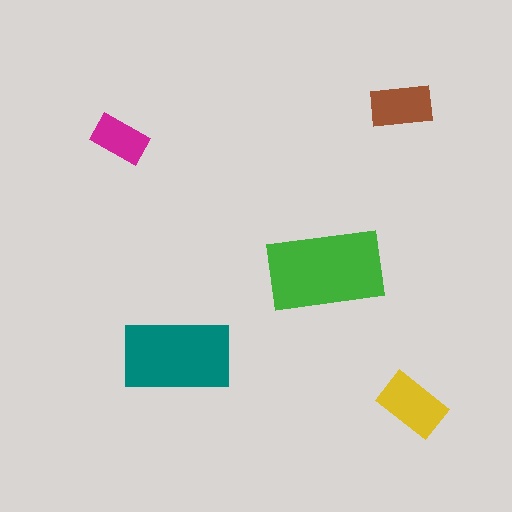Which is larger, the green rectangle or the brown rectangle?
The green one.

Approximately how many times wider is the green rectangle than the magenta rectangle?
About 2 times wider.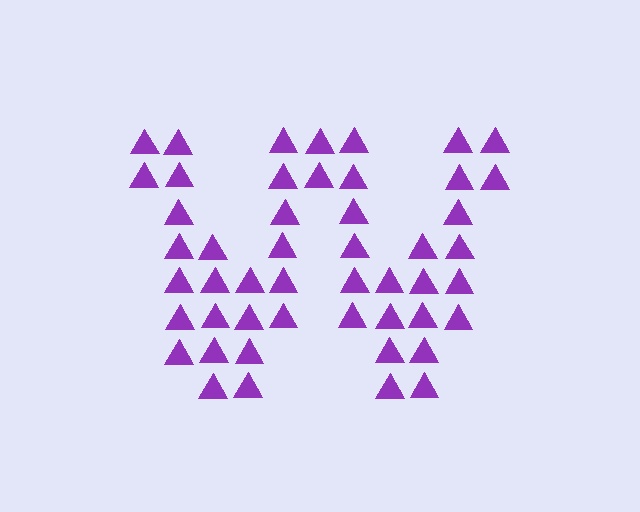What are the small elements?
The small elements are triangles.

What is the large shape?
The large shape is the letter W.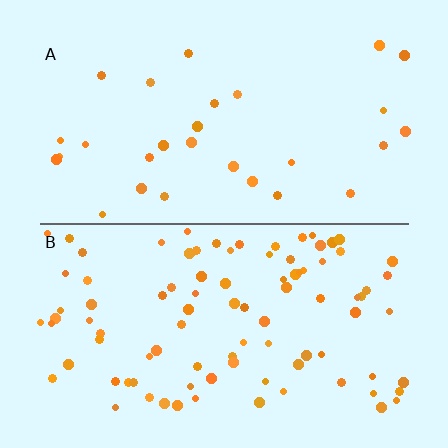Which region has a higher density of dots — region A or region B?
B (the bottom).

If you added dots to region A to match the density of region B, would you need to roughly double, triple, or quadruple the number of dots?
Approximately triple.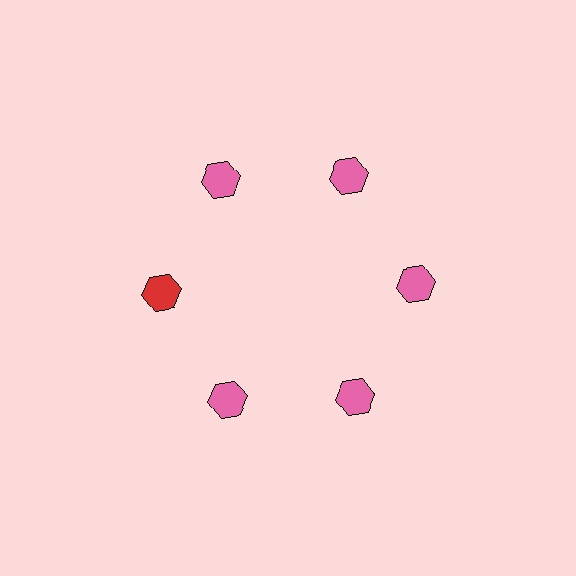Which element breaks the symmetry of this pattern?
The red hexagon at roughly the 9 o'clock position breaks the symmetry. All other shapes are pink hexagons.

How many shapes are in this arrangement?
There are 6 shapes arranged in a ring pattern.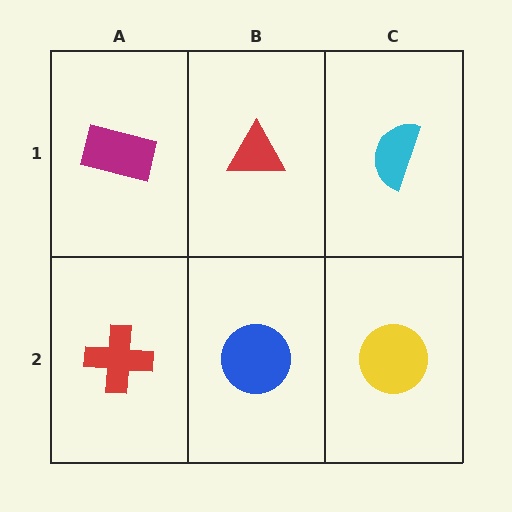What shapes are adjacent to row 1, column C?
A yellow circle (row 2, column C), a red triangle (row 1, column B).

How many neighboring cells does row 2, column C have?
2.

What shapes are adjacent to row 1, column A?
A red cross (row 2, column A), a red triangle (row 1, column B).